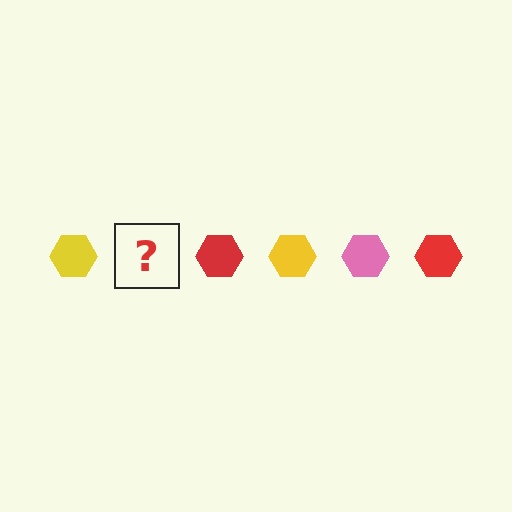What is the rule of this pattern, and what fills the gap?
The rule is that the pattern cycles through yellow, pink, red hexagons. The gap should be filled with a pink hexagon.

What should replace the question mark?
The question mark should be replaced with a pink hexagon.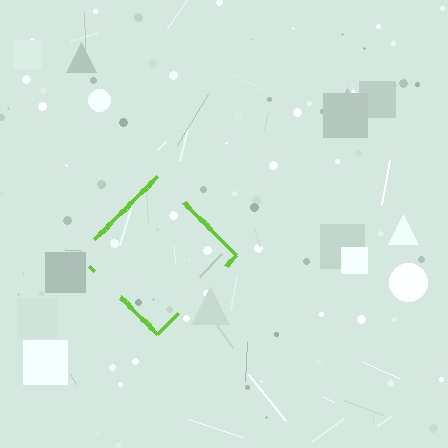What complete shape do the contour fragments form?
The contour fragments form a diamond.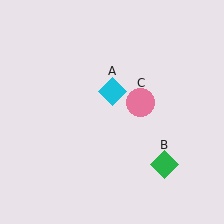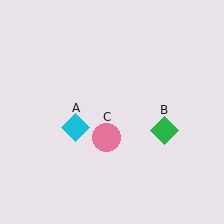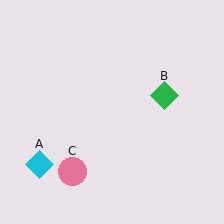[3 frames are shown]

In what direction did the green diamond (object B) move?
The green diamond (object B) moved up.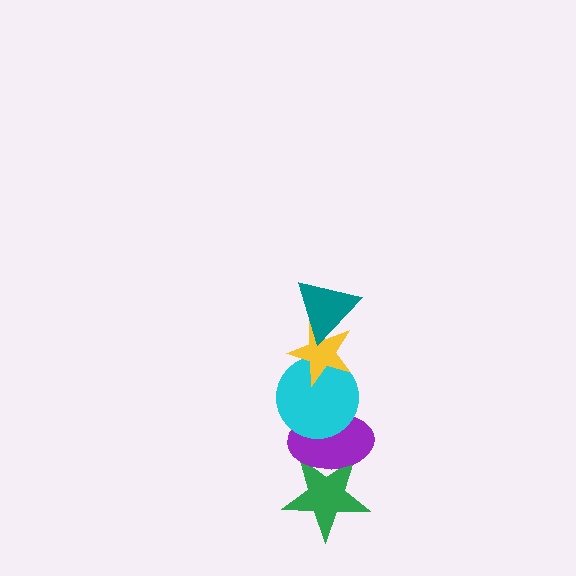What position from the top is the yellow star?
The yellow star is 2nd from the top.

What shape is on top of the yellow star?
The teal triangle is on top of the yellow star.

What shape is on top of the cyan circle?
The yellow star is on top of the cyan circle.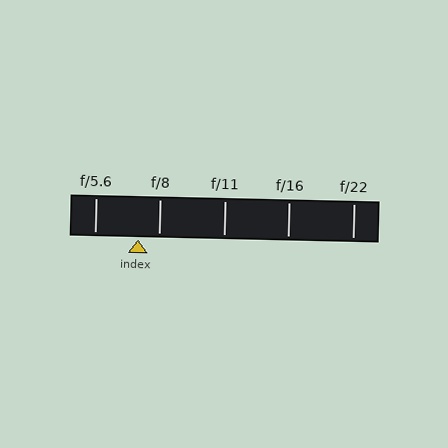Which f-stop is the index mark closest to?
The index mark is closest to f/8.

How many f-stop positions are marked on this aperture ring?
There are 5 f-stop positions marked.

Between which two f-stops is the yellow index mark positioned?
The index mark is between f/5.6 and f/8.